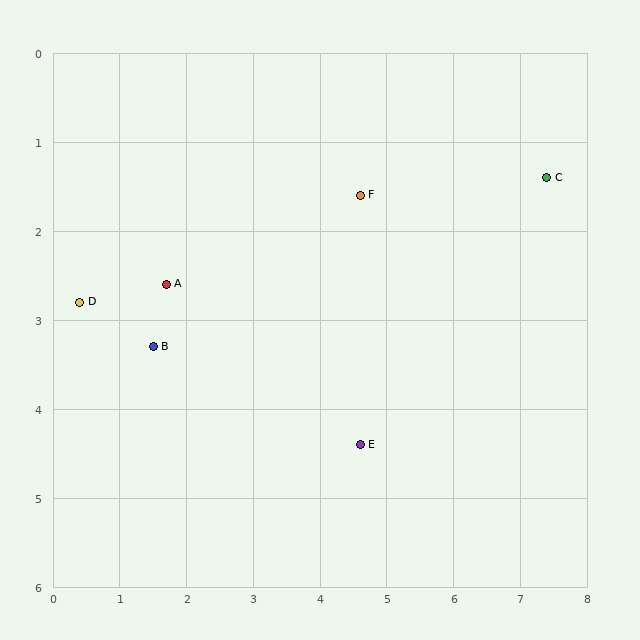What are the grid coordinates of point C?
Point C is at approximately (7.4, 1.4).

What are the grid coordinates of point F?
Point F is at approximately (4.6, 1.6).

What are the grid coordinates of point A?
Point A is at approximately (1.7, 2.6).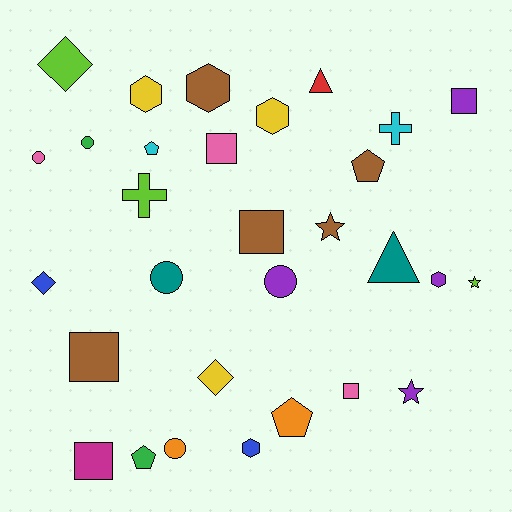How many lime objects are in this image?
There are 3 lime objects.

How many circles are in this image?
There are 5 circles.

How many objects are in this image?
There are 30 objects.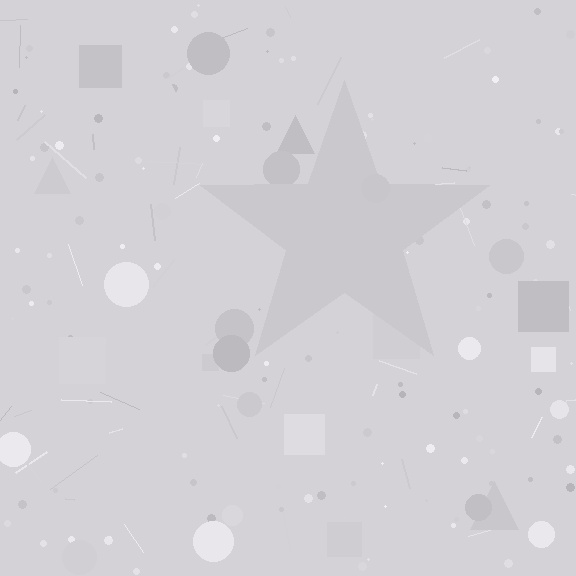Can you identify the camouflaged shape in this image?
The camouflaged shape is a star.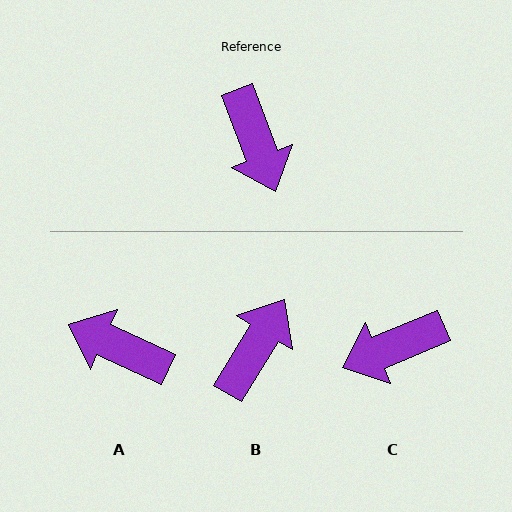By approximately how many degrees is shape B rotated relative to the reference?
Approximately 129 degrees counter-clockwise.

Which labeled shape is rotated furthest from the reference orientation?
A, about 135 degrees away.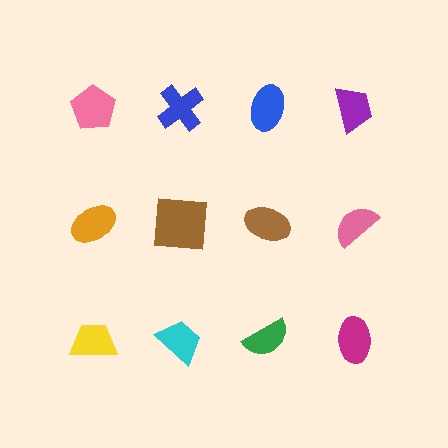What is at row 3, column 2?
A cyan trapezoid.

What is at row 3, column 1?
A yellow trapezoid.